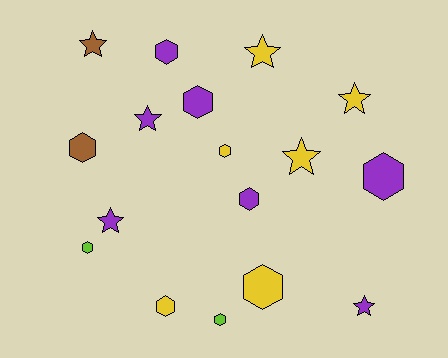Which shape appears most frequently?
Hexagon, with 10 objects.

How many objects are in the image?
There are 17 objects.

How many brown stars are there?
There is 1 brown star.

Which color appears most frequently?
Purple, with 7 objects.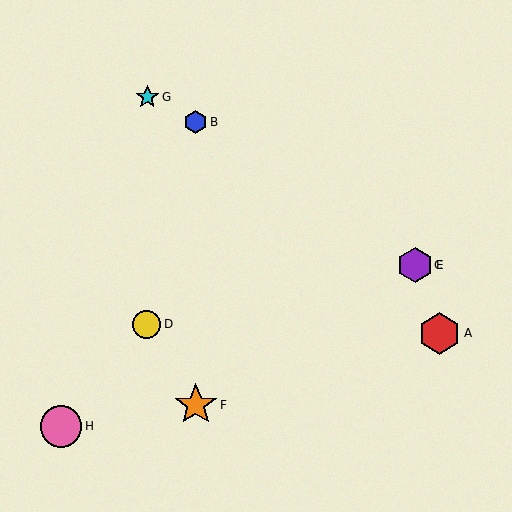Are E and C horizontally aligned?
Yes, both are at y≈265.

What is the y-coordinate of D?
Object D is at y≈324.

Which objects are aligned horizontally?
Objects C, E are aligned horizontally.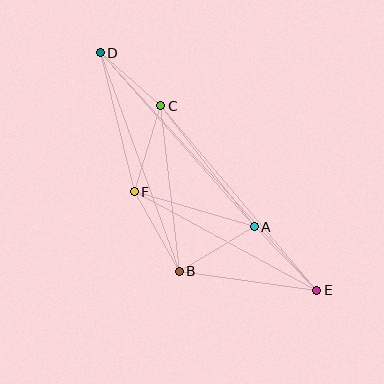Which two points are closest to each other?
Points C and D are closest to each other.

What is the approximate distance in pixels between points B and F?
The distance between B and F is approximately 91 pixels.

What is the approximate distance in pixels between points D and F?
The distance between D and F is approximately 143 pixels.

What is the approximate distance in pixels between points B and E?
The distance between B and E is approximately 139 pixels.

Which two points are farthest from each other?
Points D and E are farthest from each other.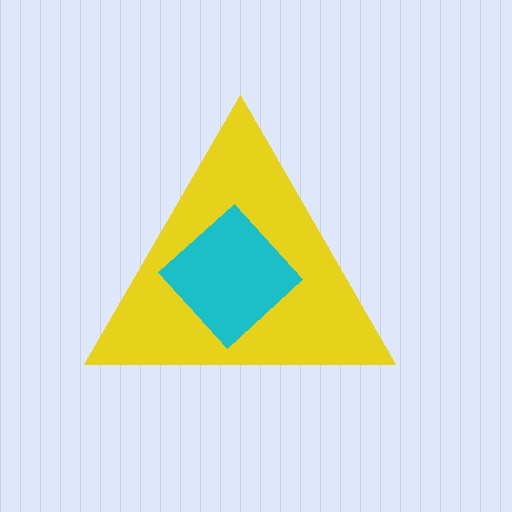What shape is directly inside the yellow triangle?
The cyan diamond.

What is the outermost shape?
The yellow triangle.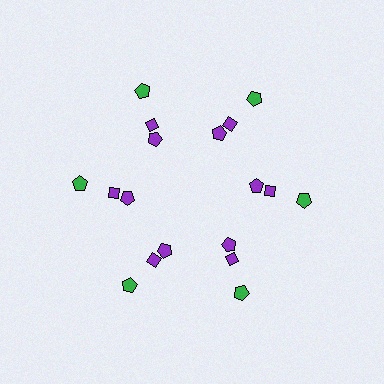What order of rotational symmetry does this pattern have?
This pattern has 6-fold rotational symmetry.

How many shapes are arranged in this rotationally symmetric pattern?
There are 18 shapes, arranged in 6 groups of 3.